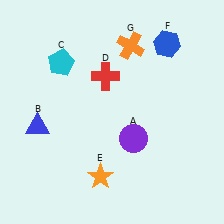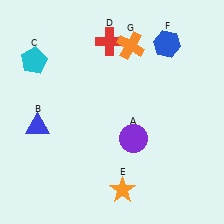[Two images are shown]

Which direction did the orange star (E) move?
The orange star (E) moved right.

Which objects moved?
The objects that moved are: the cyan pentagon (C), the red cross (D), the orange star (E).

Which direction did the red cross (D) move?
The red cross (D) moved up.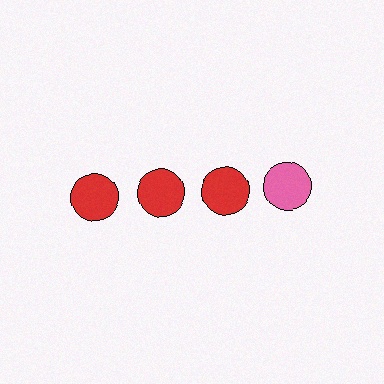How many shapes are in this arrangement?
There are 4 shapes arranged in a grid pattern.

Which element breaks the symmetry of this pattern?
The pink circle in the top row, second from right column breaks the symmetry. All other shapes are red circles.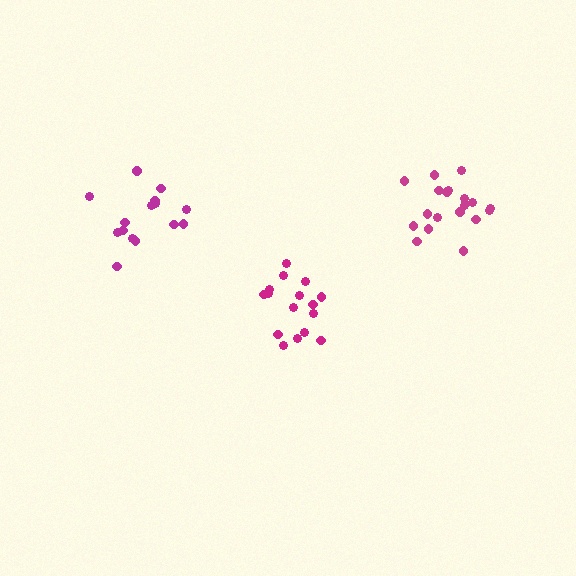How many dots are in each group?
Group 1: 15 dots, Group 2: 19 dots, Group 3: 16 dots (50 total).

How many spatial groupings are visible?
There are 3 spatial groupings.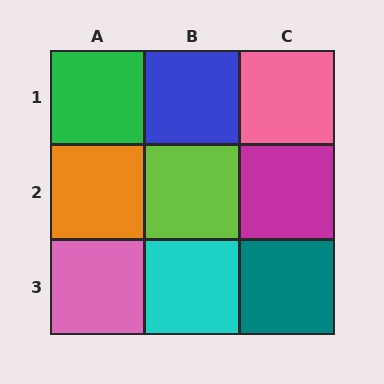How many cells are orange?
1 cell is orange.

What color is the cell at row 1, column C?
Pink.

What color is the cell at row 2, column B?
Lime.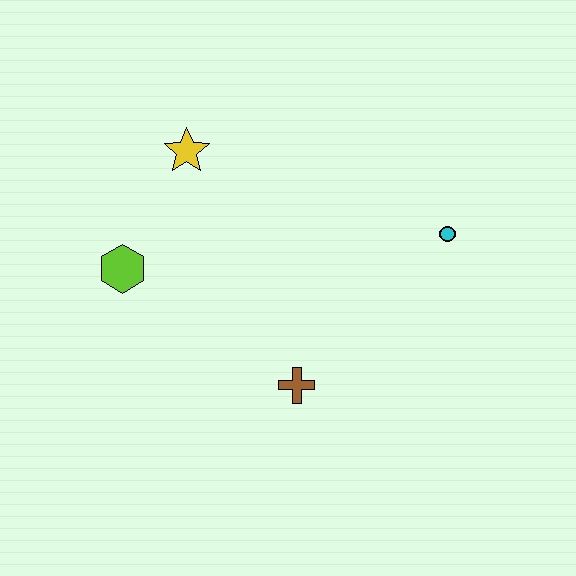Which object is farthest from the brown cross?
The yellow star is farthest from the brown cross.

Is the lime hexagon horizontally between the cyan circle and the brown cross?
No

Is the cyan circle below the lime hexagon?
No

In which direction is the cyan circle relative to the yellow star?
The cyan circle is to the right of the yellow star.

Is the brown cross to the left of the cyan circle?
Yes